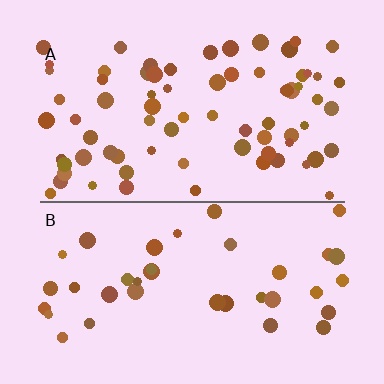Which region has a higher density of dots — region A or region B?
A (the top).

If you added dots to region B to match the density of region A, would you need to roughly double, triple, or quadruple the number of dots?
Approximately double.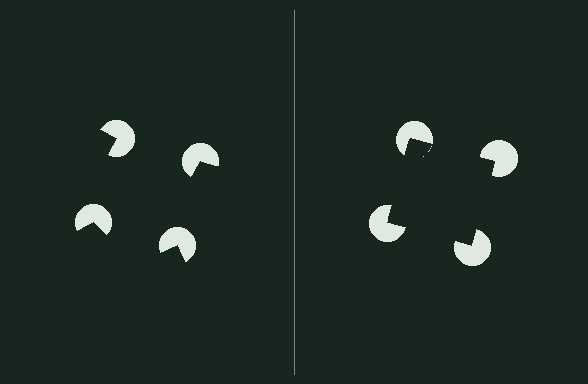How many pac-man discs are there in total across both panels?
8 — 4 on each side.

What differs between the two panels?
The pac-man discs are positioned identically on both sides; only the wedge orientations differ. On the right they align to a square; on the left they are misaligned.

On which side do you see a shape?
An illusory square appears on the right side. On the left side the wedge cuts are rotated, so no coherent shape forms.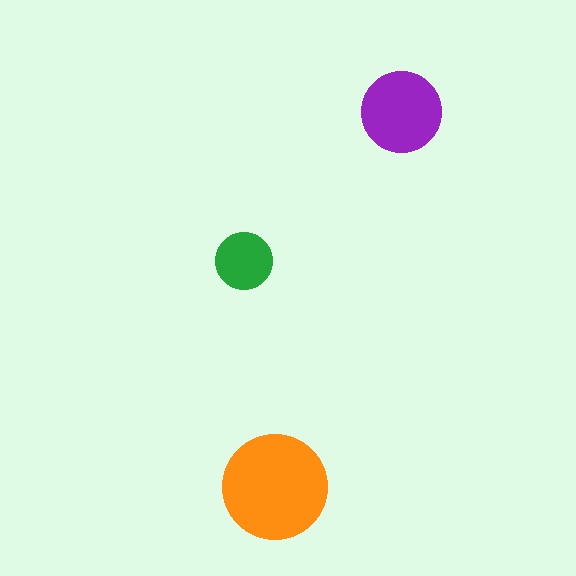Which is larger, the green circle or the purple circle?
The purple one.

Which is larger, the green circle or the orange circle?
The orange one.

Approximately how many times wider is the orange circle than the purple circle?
About 1.5 times wider.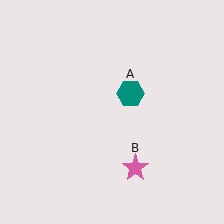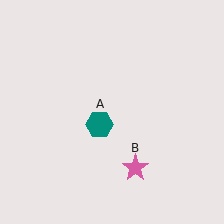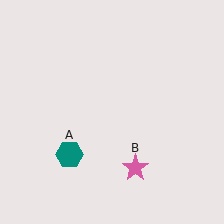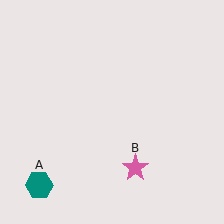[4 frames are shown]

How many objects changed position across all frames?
1 object changed position: teal hexagon (object A).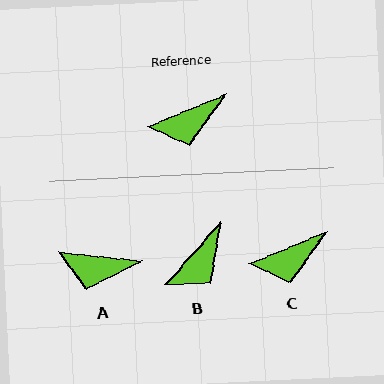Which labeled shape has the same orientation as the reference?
C.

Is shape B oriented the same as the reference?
No, it is off by about 26 degrees.